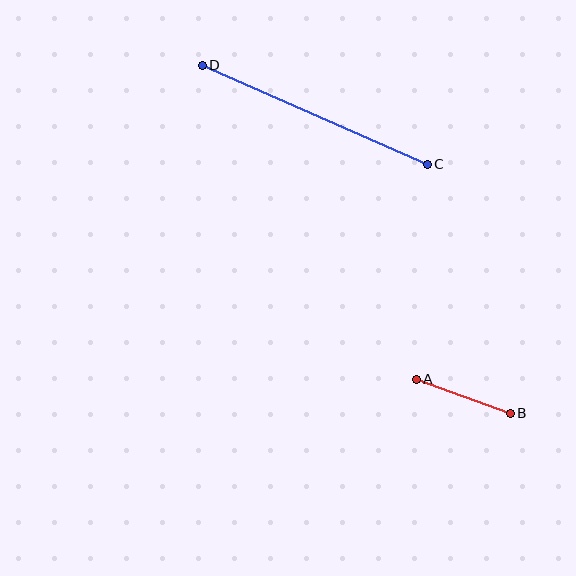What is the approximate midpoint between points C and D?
The midpoint is at approximately (315, 115) pixels.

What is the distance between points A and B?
The distance is approximately 100 pixels.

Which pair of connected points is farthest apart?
Points C and D are farthest apart.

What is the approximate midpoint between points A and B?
The midpoint is at approximately (463, 396) pixels.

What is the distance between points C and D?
The distance is approximately 246 pixels.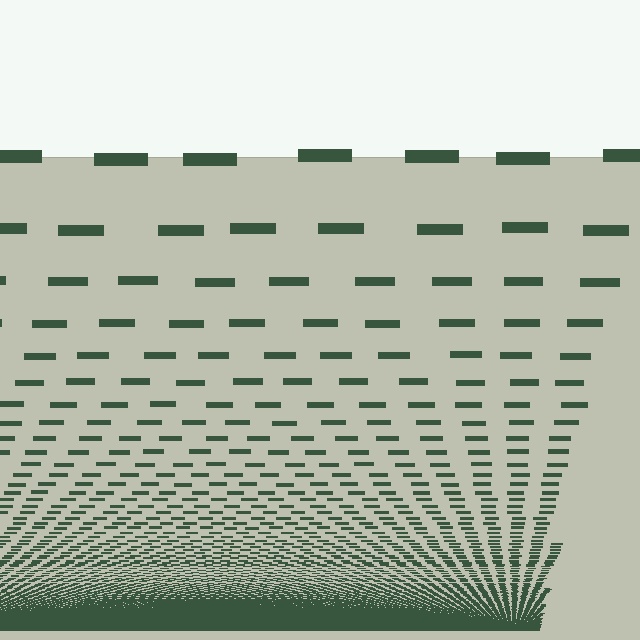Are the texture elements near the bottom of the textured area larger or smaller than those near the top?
Smaller. The gradient is inverted — elements near the bottom are smaller and denser.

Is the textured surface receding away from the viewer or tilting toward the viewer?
The surface appears to tilt toward the viewer. Texture elements get larger and sparser toward the top.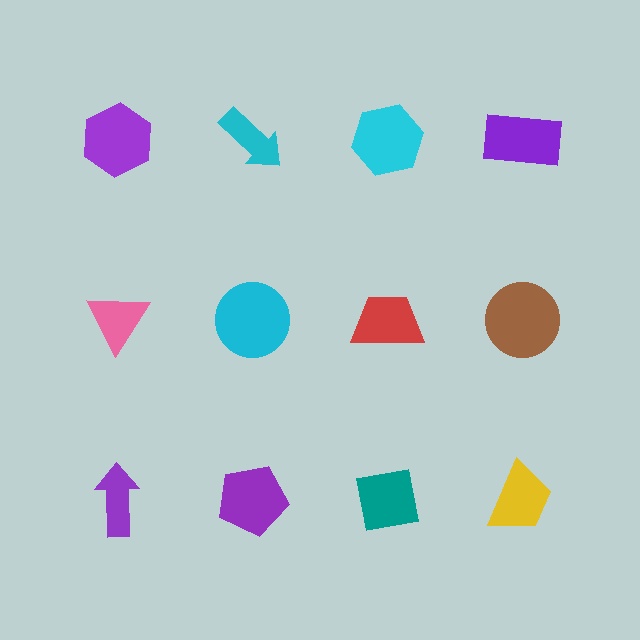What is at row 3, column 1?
A purple arrow.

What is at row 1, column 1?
A purple hexagon.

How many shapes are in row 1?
4 shapes.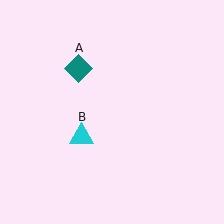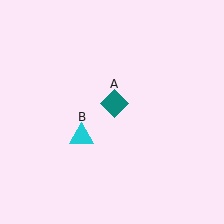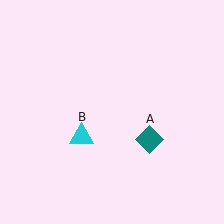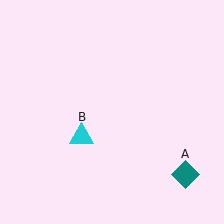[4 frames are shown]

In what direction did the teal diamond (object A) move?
The teal diamond (object A) moved down and to the right.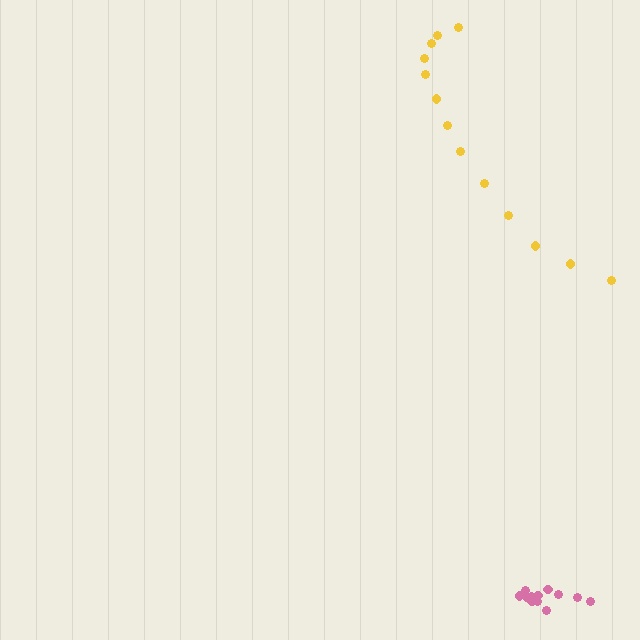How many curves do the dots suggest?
There are 2 distinct paths.